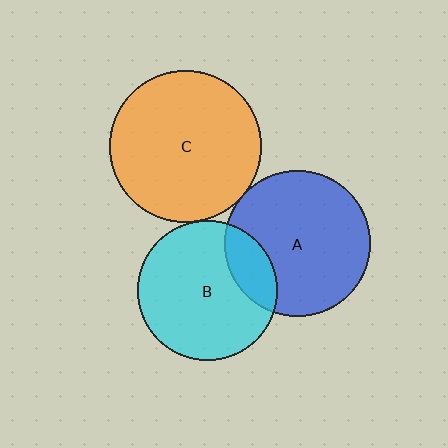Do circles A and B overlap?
Yes.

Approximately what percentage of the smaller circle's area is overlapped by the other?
Approximately 20%.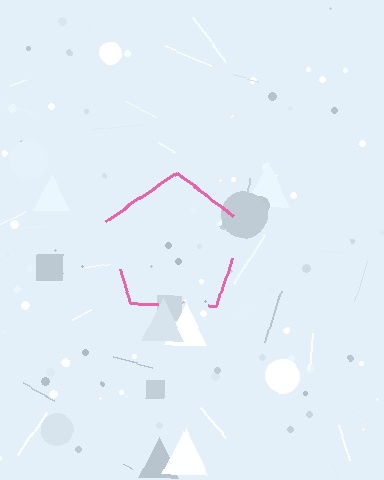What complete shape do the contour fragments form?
The contour fragments form a pentagon.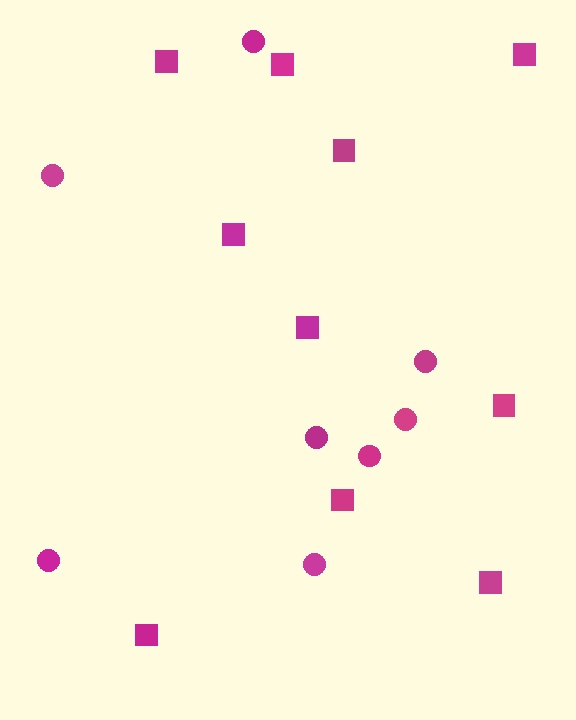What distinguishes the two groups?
There are 2 groups: one group of circles (8) and one group of squares (10).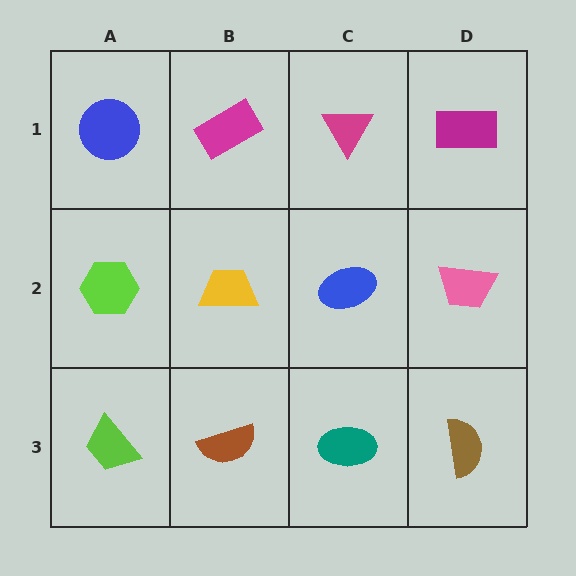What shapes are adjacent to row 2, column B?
A magenta rectangle (row 1, column B), a brown semicircle (row 3, column B), a lime hexagon (row 2, column A), a blue ellipse (row 2, column C).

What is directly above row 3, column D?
A pink trapezoid.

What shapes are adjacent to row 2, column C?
A magenta triangle (row 1, column C), a teal ellipse (row 3, column C), a yellow trapezoid (row 2, column B), a pink trapezoid (row 2, column D).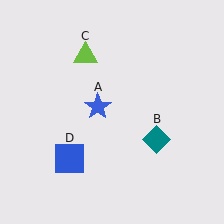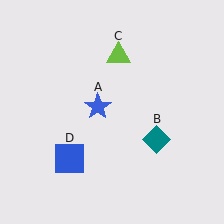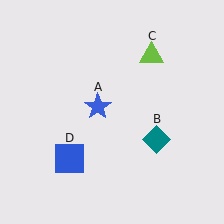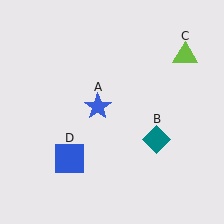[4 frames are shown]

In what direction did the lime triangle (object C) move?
The lime triangle (object C) moved right.